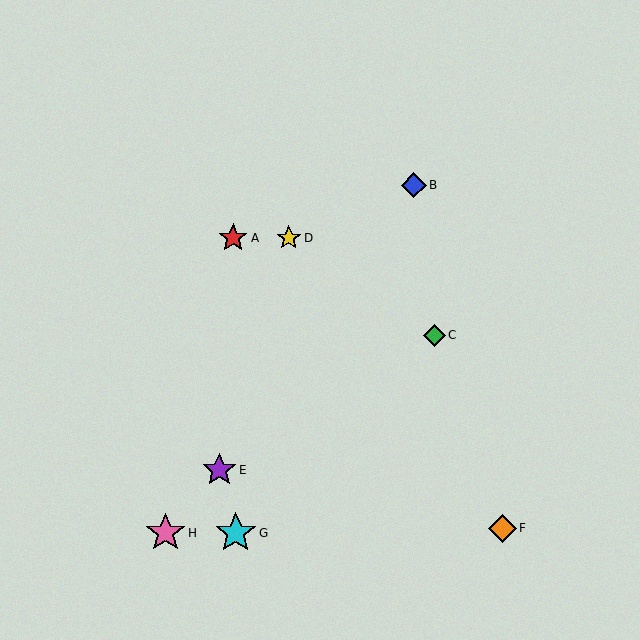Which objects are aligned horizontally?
Objects A, D are aligned horizontally.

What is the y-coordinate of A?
Object A is at y≈238.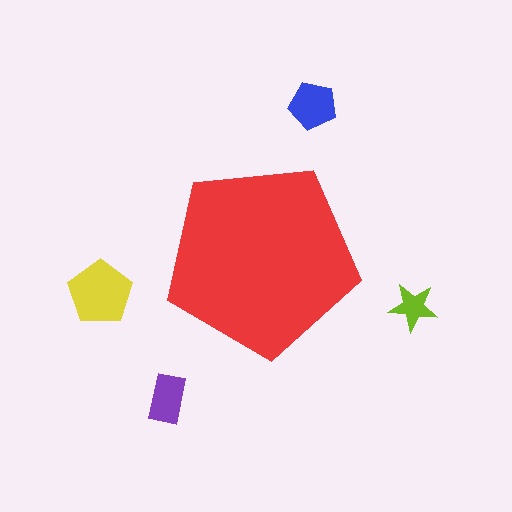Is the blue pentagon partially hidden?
No, the blue pentagon is fully visible.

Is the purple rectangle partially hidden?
No, the purple rectangle is fully visible.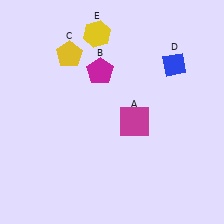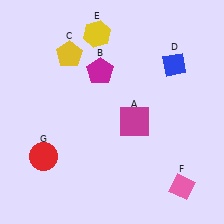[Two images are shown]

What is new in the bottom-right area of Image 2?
A pink diamond (F) was added in the bottom-right area of Image 2.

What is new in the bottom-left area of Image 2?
A red circle (G) was added in the bottom-left area of Image 2.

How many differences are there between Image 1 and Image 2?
There are 2 differences between the two images.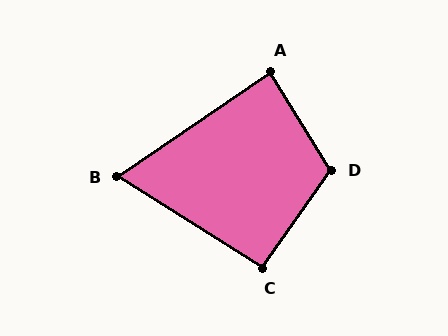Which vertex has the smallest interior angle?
B, at approximately 67 degrees.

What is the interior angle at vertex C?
Approximately 93 degrees (approximately right).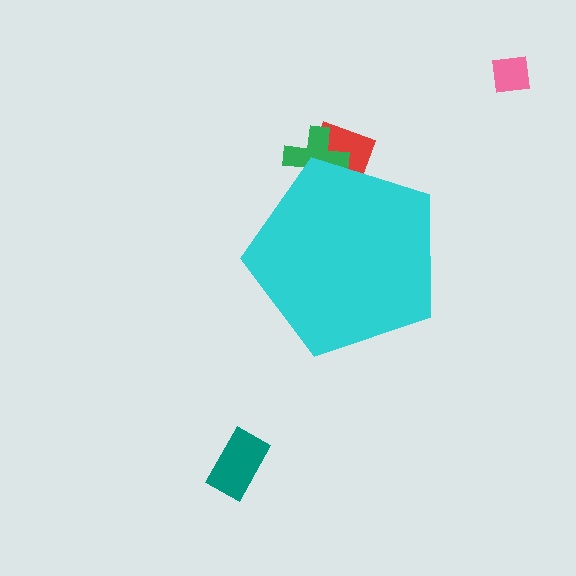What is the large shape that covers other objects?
A cyan pentagon.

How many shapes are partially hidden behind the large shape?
2 shapes are partially hidden.